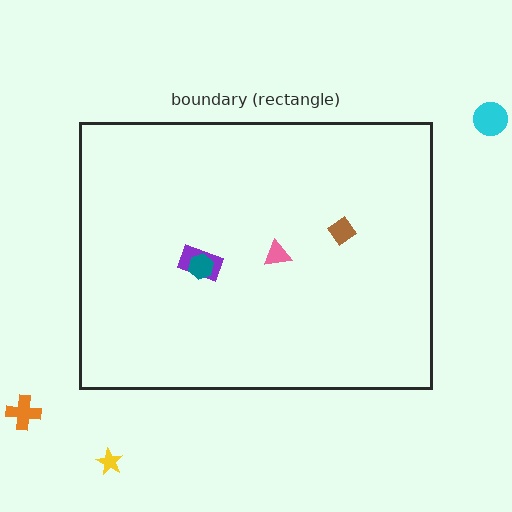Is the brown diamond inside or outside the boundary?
Inside.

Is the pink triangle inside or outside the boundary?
Inside.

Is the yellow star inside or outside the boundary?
Outside.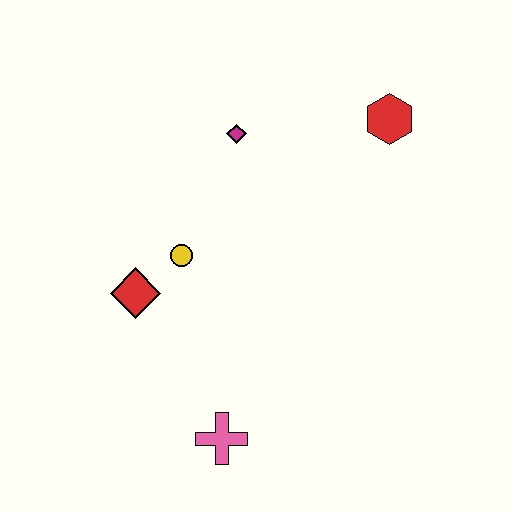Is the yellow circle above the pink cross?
Yes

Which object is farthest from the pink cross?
The red hexagon is farthest from the pink cross.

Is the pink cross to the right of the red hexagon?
No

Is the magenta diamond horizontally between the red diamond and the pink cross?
No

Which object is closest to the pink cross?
The red diamond is closest to the pink cross.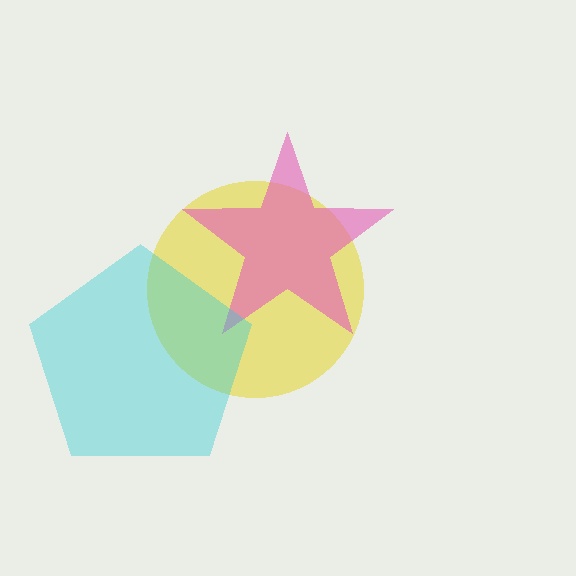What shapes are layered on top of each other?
The layered shapes are: a yellow circle, a pink star, a cyan pentagon.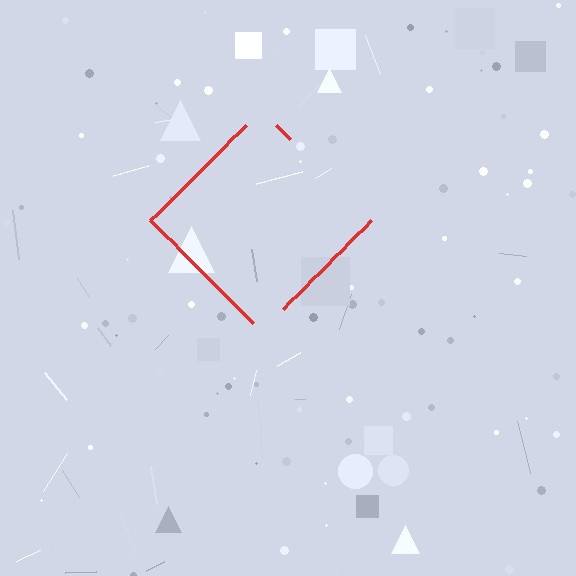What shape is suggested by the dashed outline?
The dashed outline suggests a diamond.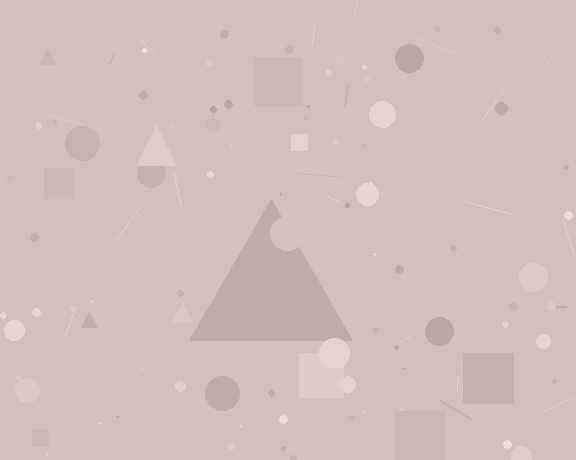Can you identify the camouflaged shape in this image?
The camouflaged shape is a triangle.